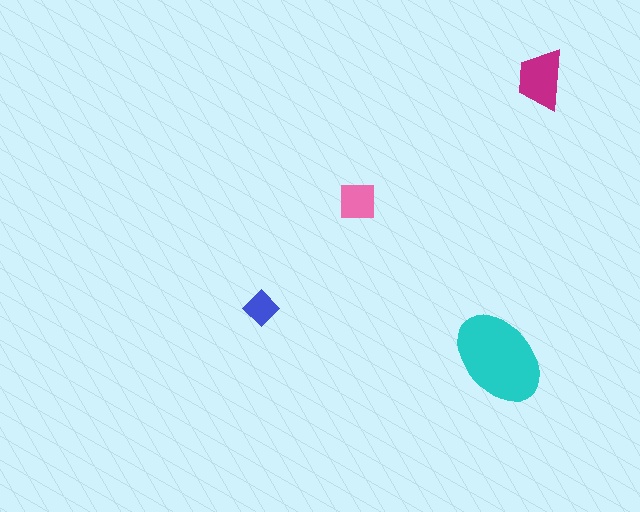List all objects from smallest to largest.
The blue diamond, the pink square, the magenta trapezoid, the cyan ellipse.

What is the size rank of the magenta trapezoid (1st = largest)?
2nd.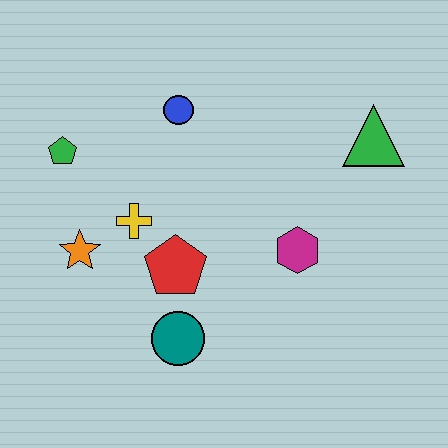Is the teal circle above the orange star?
No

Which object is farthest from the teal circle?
The green triangle is farthest from the teal circle.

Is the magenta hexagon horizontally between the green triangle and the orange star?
Yes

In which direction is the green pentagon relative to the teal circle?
The green pentagon is above the teal circle.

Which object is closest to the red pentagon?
The yellow cross is closest to the red pentagon.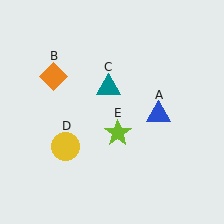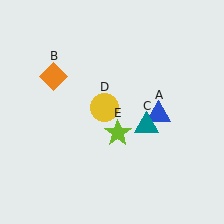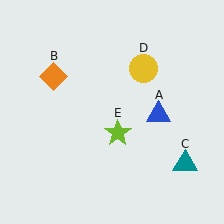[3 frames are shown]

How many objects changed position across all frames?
2 objects changed position: teal triangle (object C), yellow circle (object D).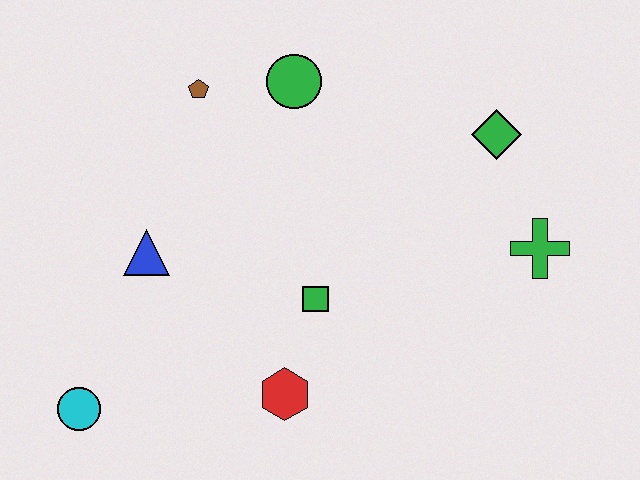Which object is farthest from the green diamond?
The cyan circle is farthest from the green diamond.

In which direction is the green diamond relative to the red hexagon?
The green diamond is above the red hexagon.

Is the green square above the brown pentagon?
No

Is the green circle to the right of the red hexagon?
Yes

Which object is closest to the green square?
The red hexagon is closest to the green square.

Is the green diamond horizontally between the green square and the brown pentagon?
No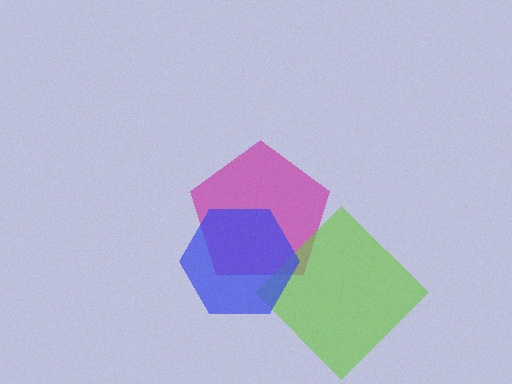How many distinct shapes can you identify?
There are 3 distinct shapes: a magenta pentagon, a lime diamond, a blue hexagon.